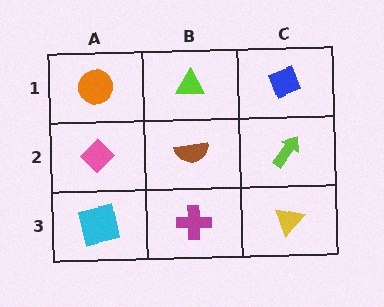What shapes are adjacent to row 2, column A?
An orange circle (row 1, column A), a cyan square (row 3, column A), a brown semicircle (row 2, column B).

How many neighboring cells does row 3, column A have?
2.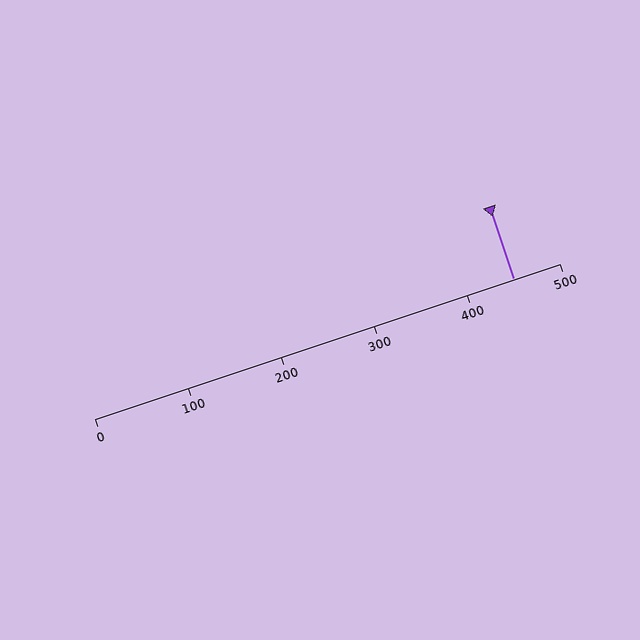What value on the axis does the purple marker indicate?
The marker indicates approximately 450.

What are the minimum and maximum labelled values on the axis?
The axis runs from 0 to 500.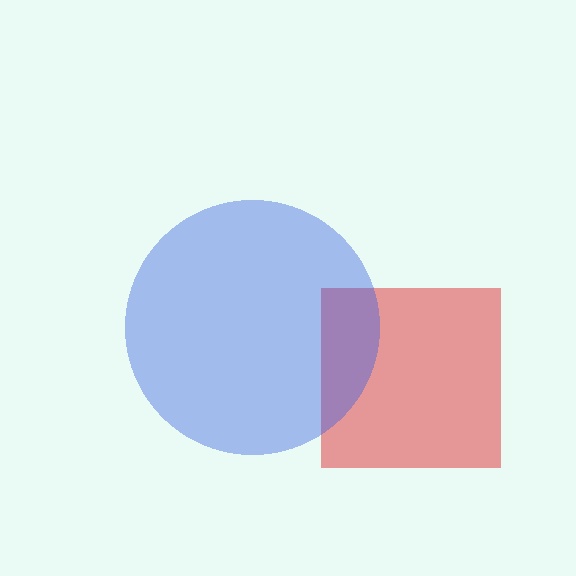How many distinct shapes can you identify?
There are 2 distinct shapes: a red square, a blue circle.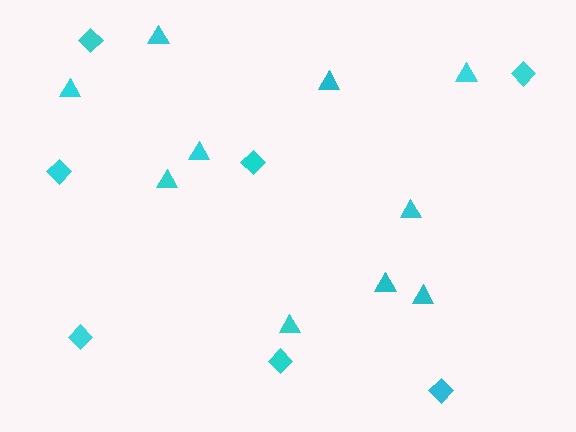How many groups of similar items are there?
There are 2 groups: one group of triangles (10) and one group of diamonds (7).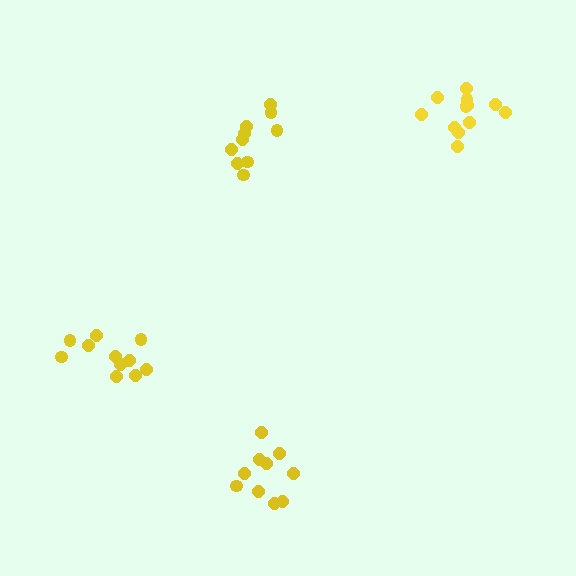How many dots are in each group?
Group 1: 12 dots, Group 2: 11 dots, Group 3: 11 dots, Group 4: 10 dots (44 total).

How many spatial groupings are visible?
There are 4 spatial groupings.